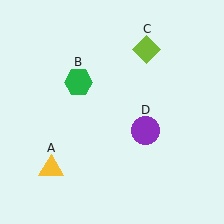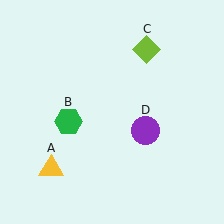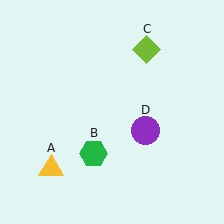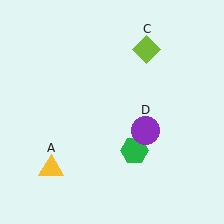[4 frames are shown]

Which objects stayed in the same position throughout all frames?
Yellow triangle (object A) and lime diamond (object C) and purple circle (object D) remained stationary.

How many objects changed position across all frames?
1 object changed position: green hexagon (object B).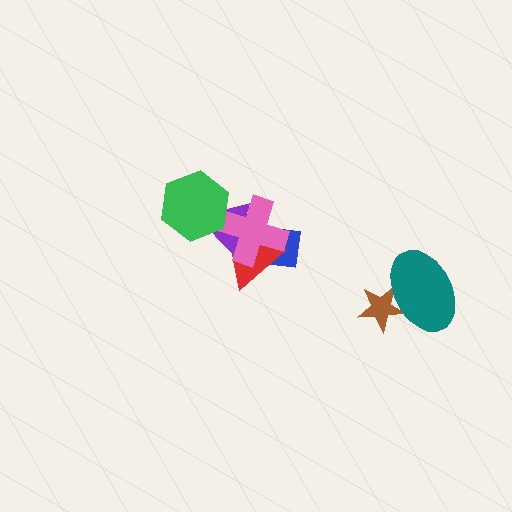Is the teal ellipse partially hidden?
No, no other shape covers it.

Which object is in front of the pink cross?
The green hexagon is in front of the pink cross.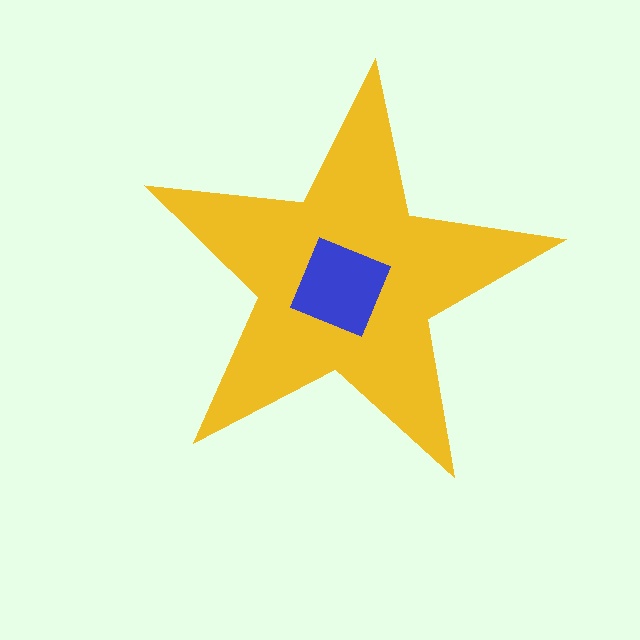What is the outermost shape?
The yellow star.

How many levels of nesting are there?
2.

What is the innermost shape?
The blue diamond.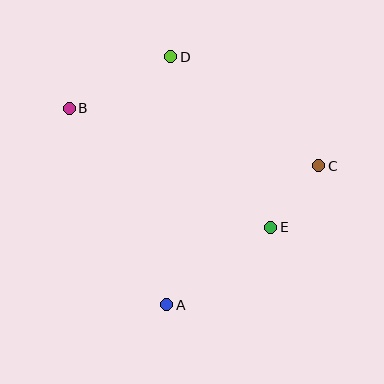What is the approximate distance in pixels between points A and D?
The distance between A and D is approximately 248 pixels.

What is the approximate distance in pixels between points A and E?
The distance between A and E is approximately 130 pixels.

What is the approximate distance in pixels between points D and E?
The distance between D and E is approximately 197 pixels.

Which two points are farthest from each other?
Points B and C are farthest from each other.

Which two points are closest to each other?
Points C and E are closest to each other.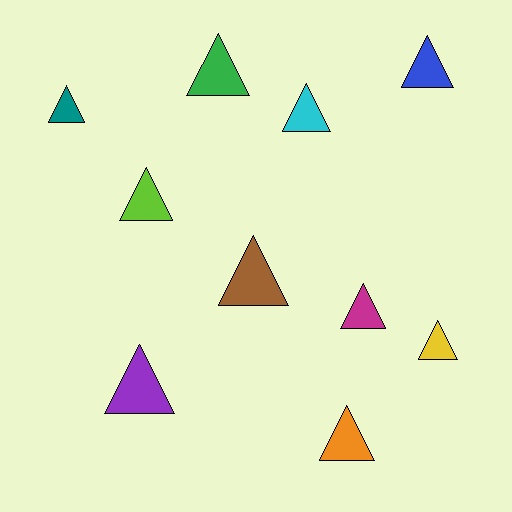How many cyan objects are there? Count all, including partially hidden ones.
There is 1 cyan object.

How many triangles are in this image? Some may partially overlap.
There are 10 triangles.